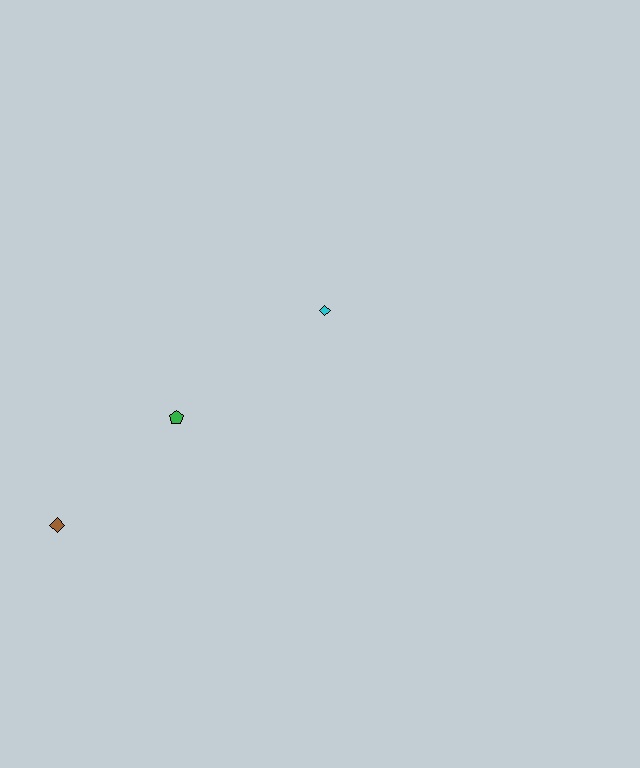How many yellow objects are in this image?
There are no yellow objects.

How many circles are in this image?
There are no circles.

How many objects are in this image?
There are 3 objects.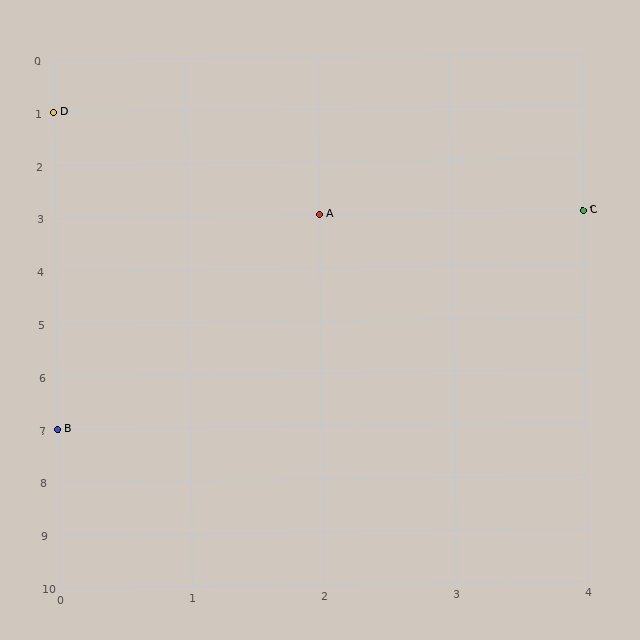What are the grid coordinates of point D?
Point D is at grid coordinates (0, 1).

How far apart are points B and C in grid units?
Points B and C are 4 columns and 4 rows apart (about 5.7 grid units diagonally).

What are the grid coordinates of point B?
Point B is at grid coordinates (0, 7).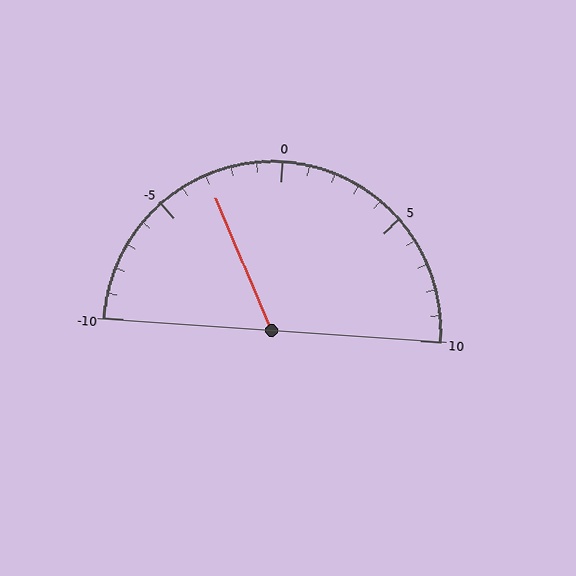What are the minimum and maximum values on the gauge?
The gauge ranges from -10 to 10.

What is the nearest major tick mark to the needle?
The nearest major tick mark is -5.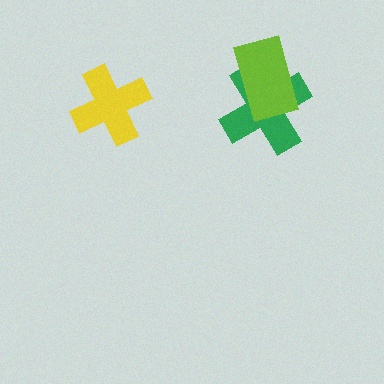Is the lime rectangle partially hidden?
No, no other shape covers it.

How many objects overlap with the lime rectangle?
1 object overlaps with the lime rectangle.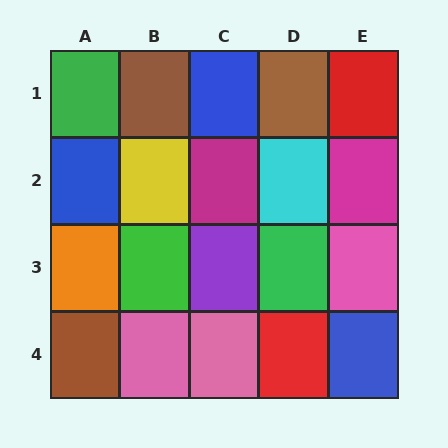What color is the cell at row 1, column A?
Green.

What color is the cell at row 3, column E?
Pink.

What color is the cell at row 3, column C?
Purple.